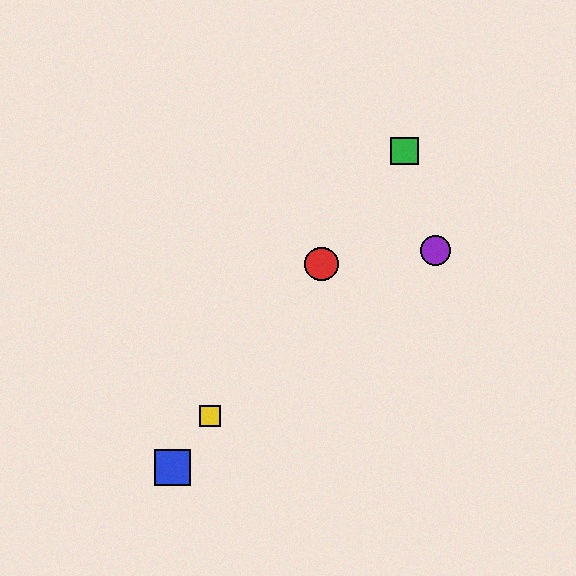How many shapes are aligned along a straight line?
4 shapes (the red circle, the blue square, the green square, the yellow square) are aligned along a straight line.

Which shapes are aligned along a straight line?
The red circle, the blue square, the green square, the yellow square are aligned along a straight line.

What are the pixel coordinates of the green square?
The green square is at (405, 151).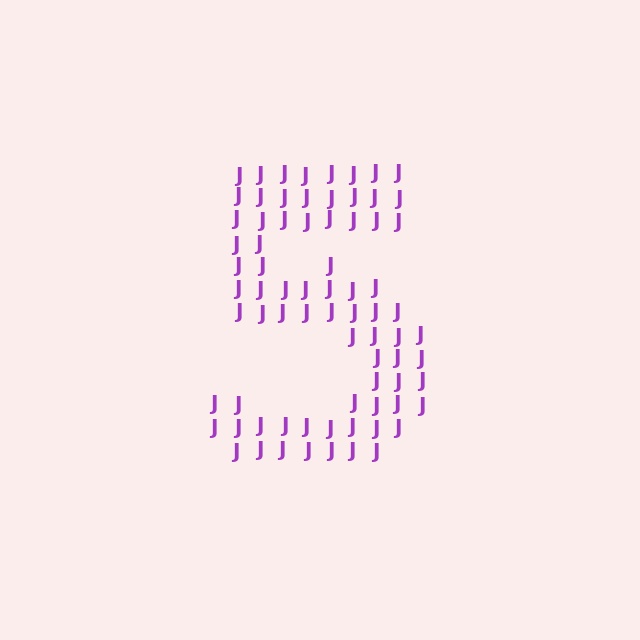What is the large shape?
The large shape is the digit 5.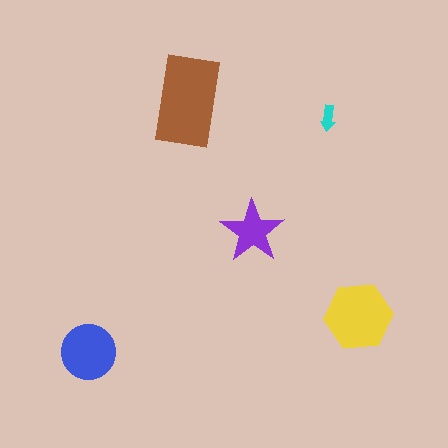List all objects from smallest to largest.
The cyan arrow, the purple star, the blue circle, the yellow hexagon, the brown rectangle.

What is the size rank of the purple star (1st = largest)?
4th.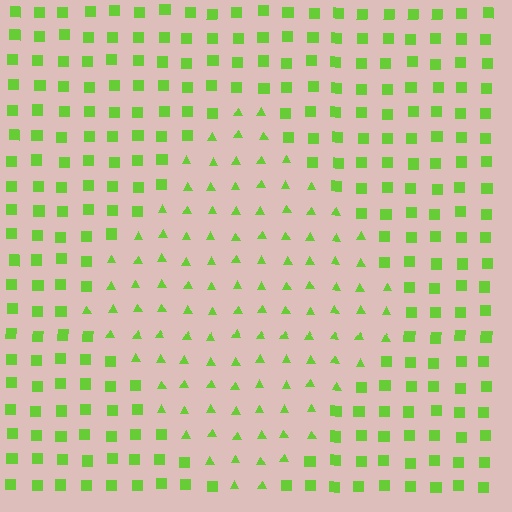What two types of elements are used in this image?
The image uses triangles inside the diamond region and squares outside it.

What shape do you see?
I see a diamond.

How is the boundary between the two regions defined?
The boundary is defined by a change in element shape: triangles inside vs. squares outside. All elements share the same color and spacing.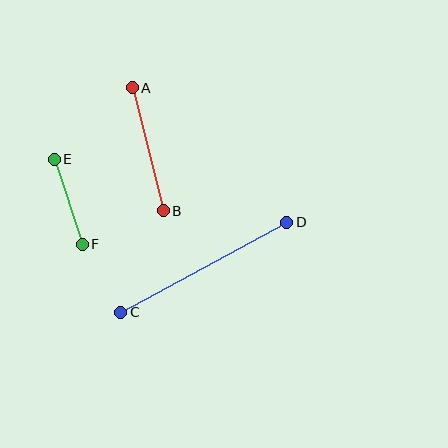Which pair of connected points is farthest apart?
Points C and D are farthest apart.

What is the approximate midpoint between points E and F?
The midpoint is at approximately (68, 202) pixels.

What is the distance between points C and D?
The distance is approximately 189 pixels.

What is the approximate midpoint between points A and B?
The midpoint is at approximately (148, 149) pixels.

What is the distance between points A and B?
The distance is approximately 127 pixels.